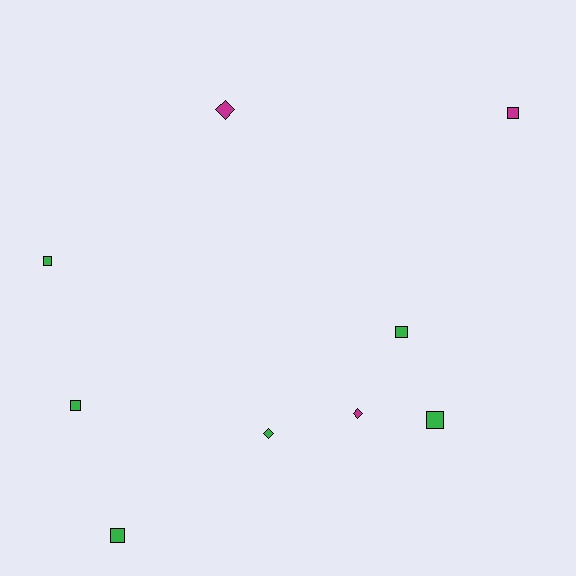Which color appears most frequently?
Green, with 6 objects.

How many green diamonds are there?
There is 1 green diamond.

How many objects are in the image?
There are 9 objects.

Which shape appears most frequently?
Square, with 6 objects.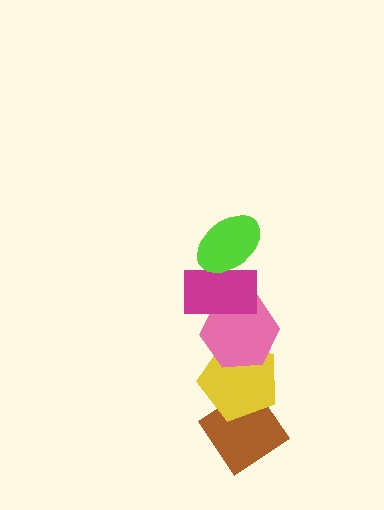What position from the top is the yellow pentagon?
The yellow pentagon is 4th from the top.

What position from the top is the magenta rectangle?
The magenta rectangle is 2nd from the top.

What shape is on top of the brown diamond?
The yellow pentagon is on top of the brown diamond.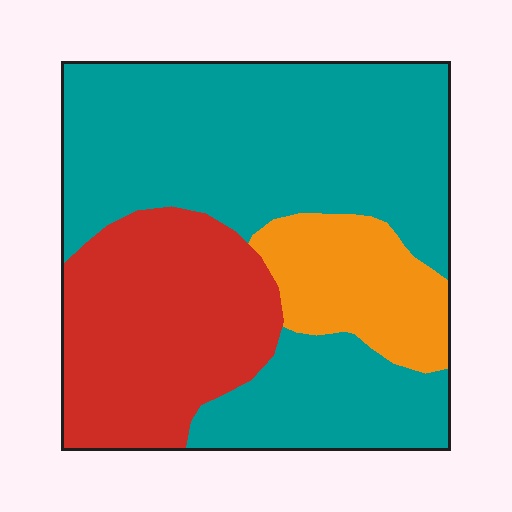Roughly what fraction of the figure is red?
Red takes up about one quarter (1/4) of the figure.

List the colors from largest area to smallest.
From largest to smallest: teal, red, orange.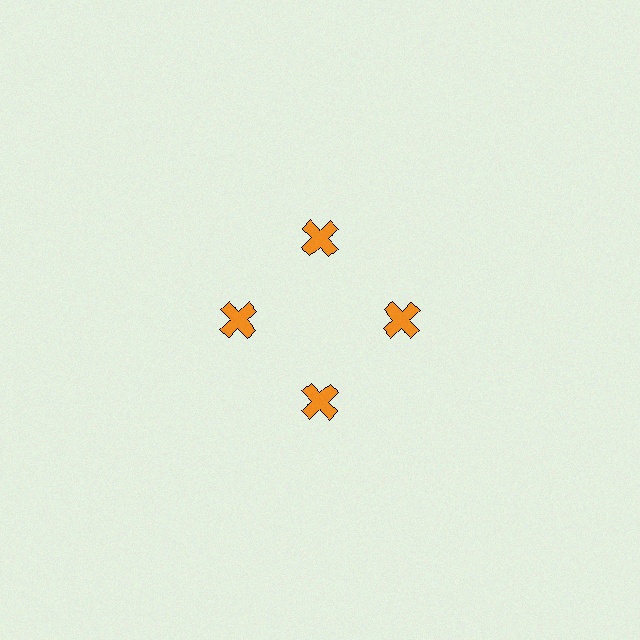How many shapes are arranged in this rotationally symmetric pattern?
There are 4 shapes, arranged in 4 groups of 1.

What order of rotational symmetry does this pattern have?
This pattern has 4-fold rotational symmetry.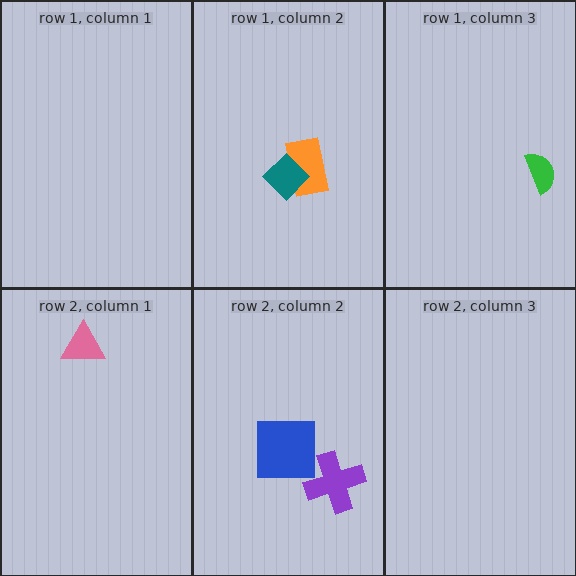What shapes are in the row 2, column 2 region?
The blue square, the purple cross.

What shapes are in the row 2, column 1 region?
The pink triangle.